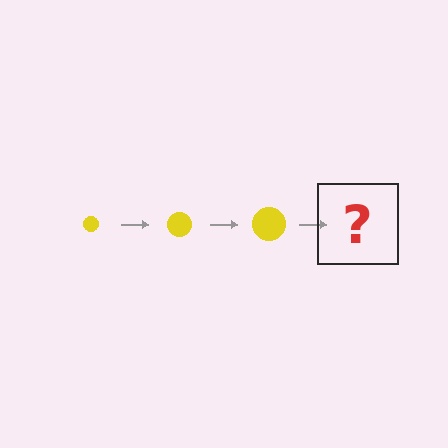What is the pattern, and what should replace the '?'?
The pattern is that the circle gets progressively larger each step. The '?' should be a yellow circle, larger than the previous one.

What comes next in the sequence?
The next element should be a yellow circle, larger than the previous one.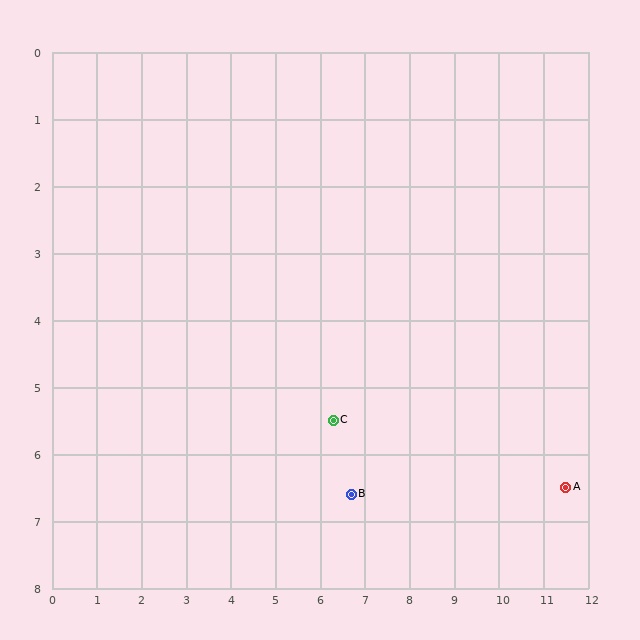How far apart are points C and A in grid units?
Points C and A are about 5.3 grid units apart.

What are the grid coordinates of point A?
Point A is at approximately (11.5, 6.5).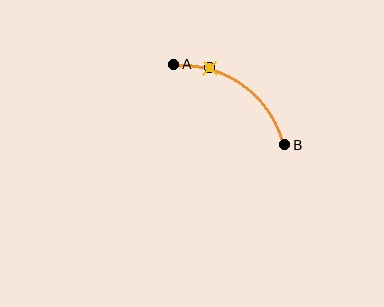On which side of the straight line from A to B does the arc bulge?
The arc bulges above and to the right of the straight line connecting A and B.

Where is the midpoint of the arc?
The arc midpoint is the point on the curve farthest from the straight line joining A and B. It sits above and to the right of that line.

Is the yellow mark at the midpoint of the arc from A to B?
No. The yellow mark lies on the arc but is closer to endpoint A. The arc midpoint would be at the point on the curve equidistant along the arc from both A and B.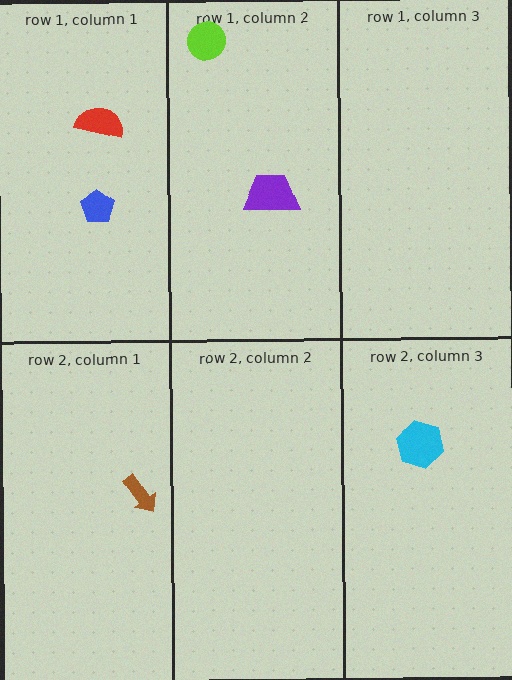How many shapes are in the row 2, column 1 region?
1.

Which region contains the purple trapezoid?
The row 1, column 2 region.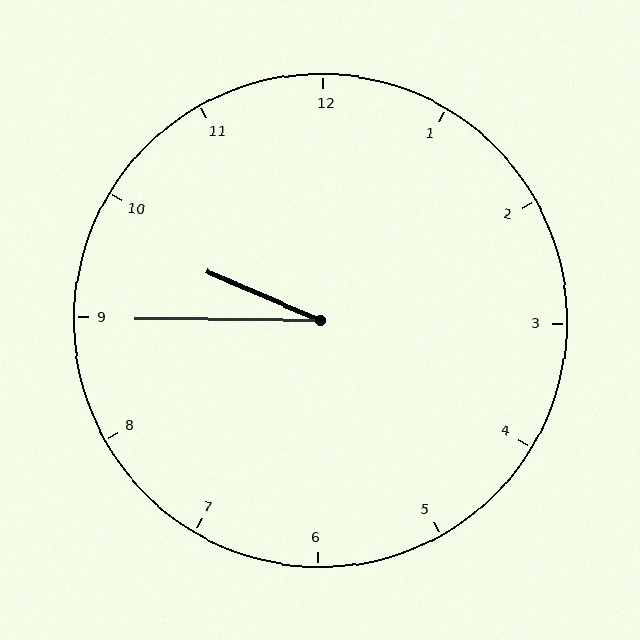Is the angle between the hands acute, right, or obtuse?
It is acute.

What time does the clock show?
9:45.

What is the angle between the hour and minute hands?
Approximately 22 degrees.